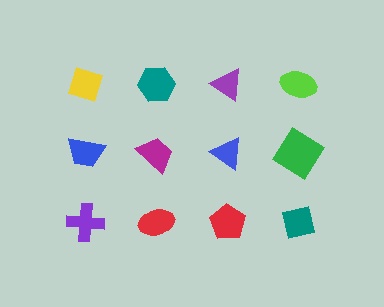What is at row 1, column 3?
A purple triangle.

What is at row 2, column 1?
A blue trapezoid.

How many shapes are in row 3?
4 shapes.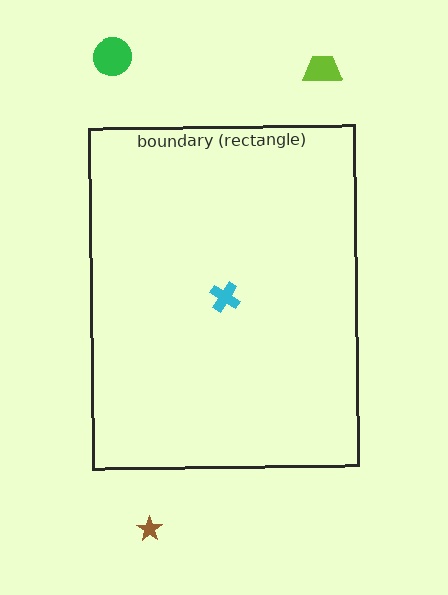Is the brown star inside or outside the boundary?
Outside.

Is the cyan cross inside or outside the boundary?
Inside.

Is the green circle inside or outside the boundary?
Outside.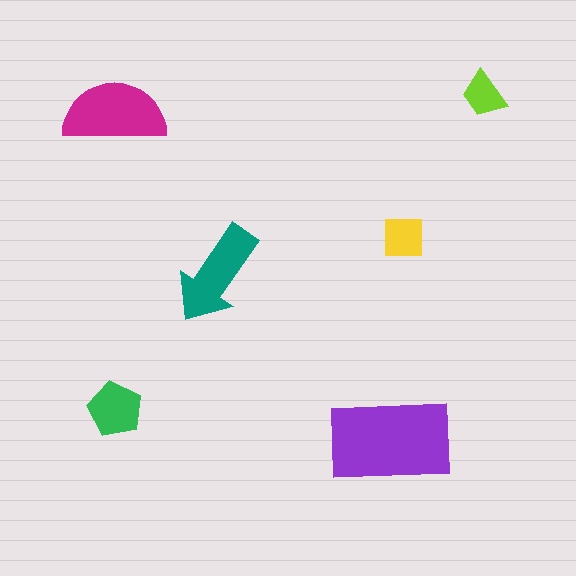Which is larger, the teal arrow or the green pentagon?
The teal arrow.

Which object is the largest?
The purple rectangle.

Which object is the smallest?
The lime trapezoid.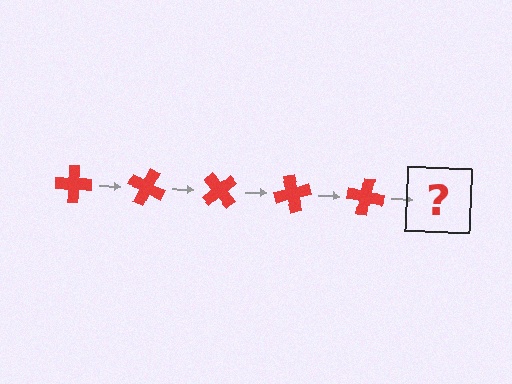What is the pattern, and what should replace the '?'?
The pattern is that the cross rotates 25 degrees each step. The '?' should be a red cross rotated 125 degrees.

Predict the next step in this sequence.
The next step is a red cross rotated 125 degrees.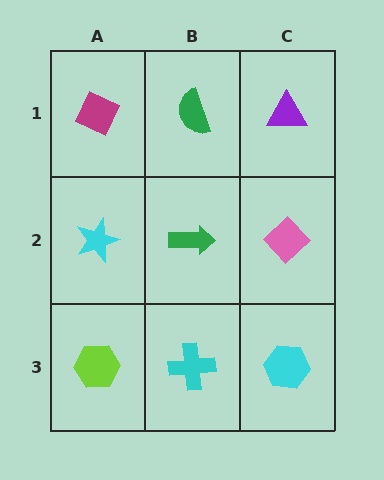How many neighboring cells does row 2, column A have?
3.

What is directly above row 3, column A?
A cyan star.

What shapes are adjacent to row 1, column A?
A cyan star (row 2, column A), a green semicircle (row 1, column B).